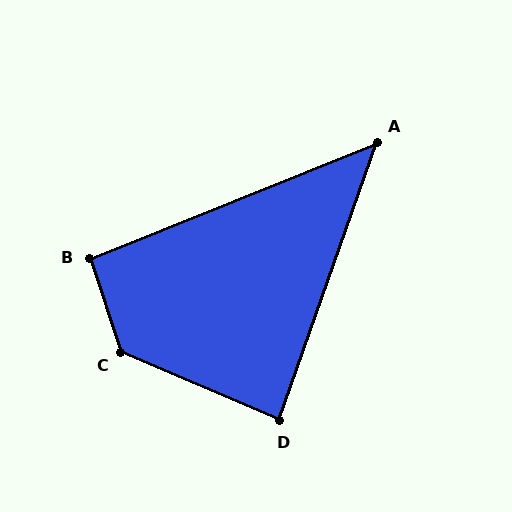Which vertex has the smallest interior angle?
A, at approximately 49 degrees.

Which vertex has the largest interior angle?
C, at approximately 131 degrees.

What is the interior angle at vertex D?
Approximately 86 degrees (approximately right).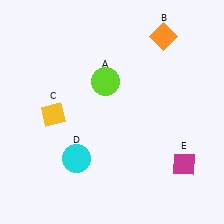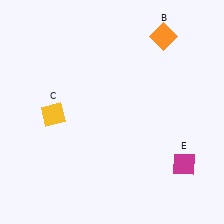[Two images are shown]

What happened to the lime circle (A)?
The lime circle (A) was removed in Image 2. It was in the top-left area of Image 1.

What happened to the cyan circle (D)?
The cyan circle (D) was removed in Image 2. It was in the bottom-left area of Image 1.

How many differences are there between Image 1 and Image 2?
There are 2 differences between the two images.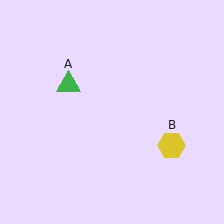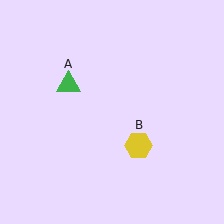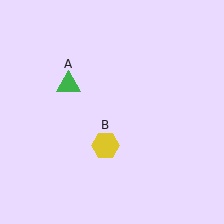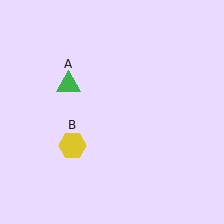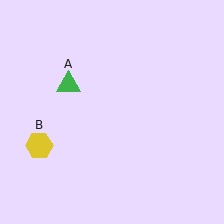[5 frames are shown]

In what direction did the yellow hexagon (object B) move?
The yellow hexagon (object B) moved left.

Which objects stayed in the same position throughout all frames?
Green triangle (object A) remained stationary.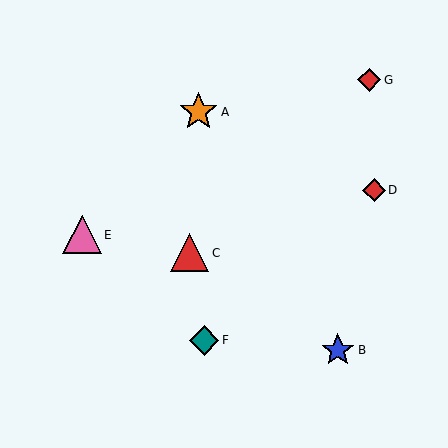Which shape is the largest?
The red triangle (labeled C) is the largest.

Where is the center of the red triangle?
The center of the red triangle is at (189, 253).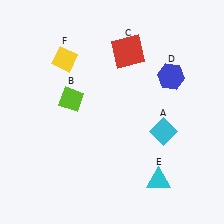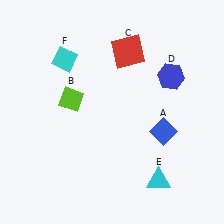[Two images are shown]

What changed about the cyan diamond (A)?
In Image 1, A is cyan. In Image 2, it changed to blue.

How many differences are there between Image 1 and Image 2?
There are 2 differences between the two images.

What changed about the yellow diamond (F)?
In Image 1, F is yellow. In Image 2, it changed to cyan.